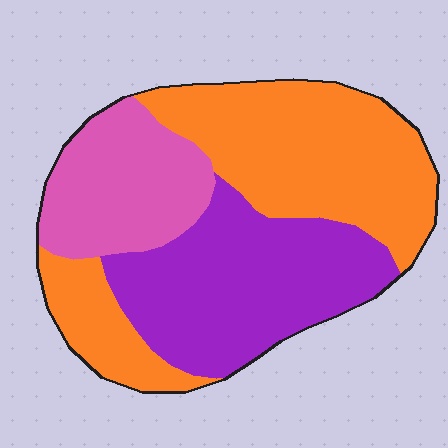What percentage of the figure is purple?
Purple takes up between a quarter and a half of the figure.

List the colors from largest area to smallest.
From largest to smallest: orange, purple, pink.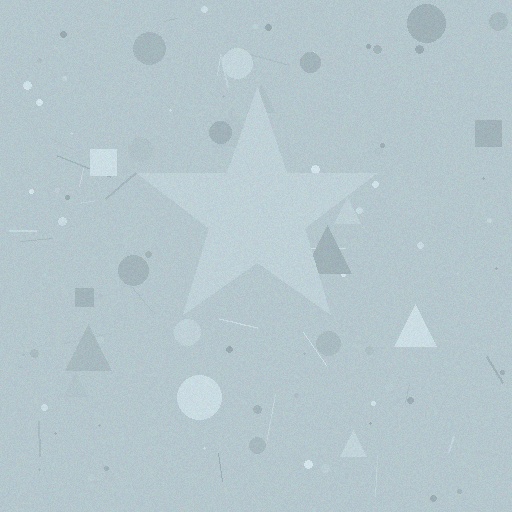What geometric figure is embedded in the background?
A star is embedded in the background.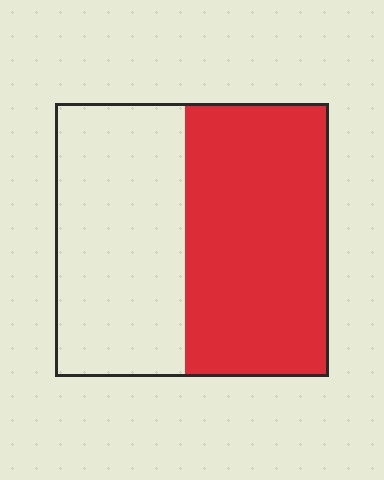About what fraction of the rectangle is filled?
About one half (1/2).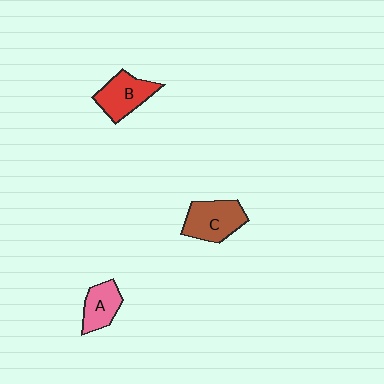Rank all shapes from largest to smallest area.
From largest to smallest: C (brown), B (red), A (pink).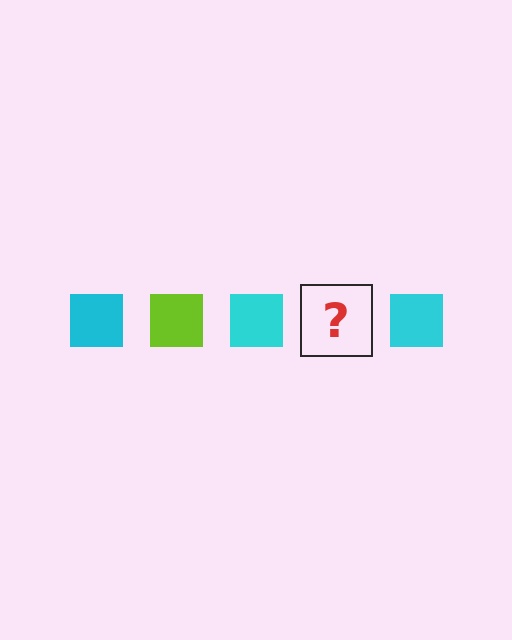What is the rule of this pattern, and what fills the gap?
The rule is that the pattern cycles through cyan, lime squares. The gap should be filled with a lime square.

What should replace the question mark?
The question mark should be replaced with a lime square.